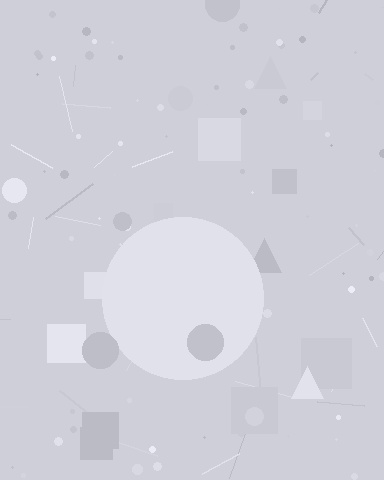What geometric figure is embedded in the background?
A circle is embedded in the background.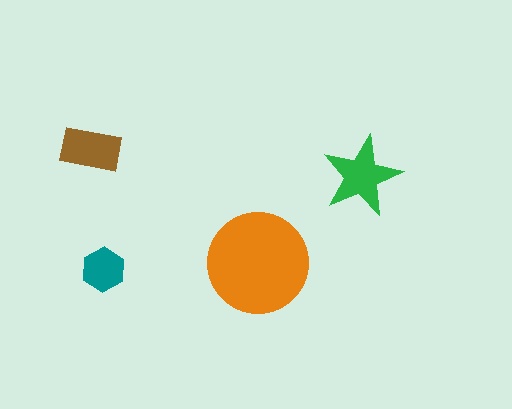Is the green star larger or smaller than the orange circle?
Smaller.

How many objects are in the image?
There are 4 objects in the image.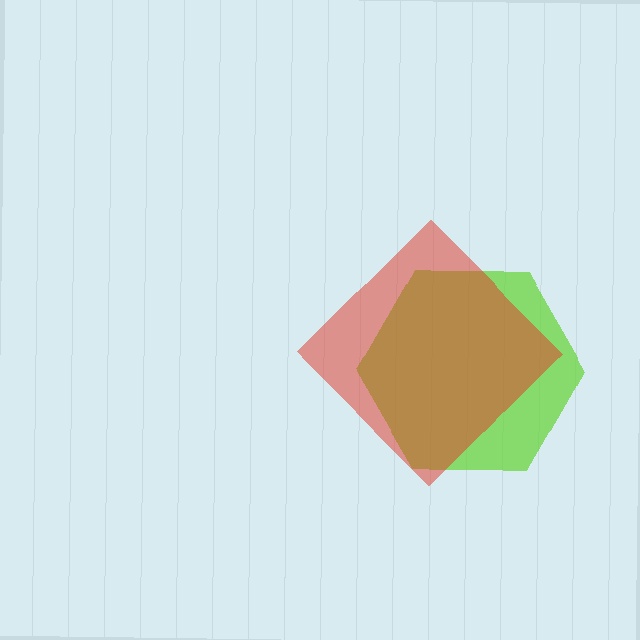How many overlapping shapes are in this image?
There are 2 overlapping shapes in the image.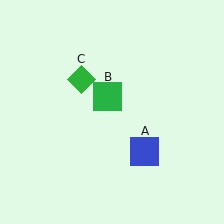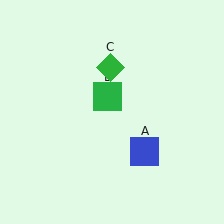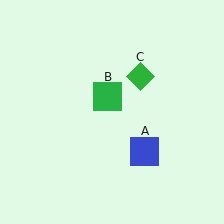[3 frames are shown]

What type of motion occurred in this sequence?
The green diamond (object C) rotated clockwise around the center of the scene.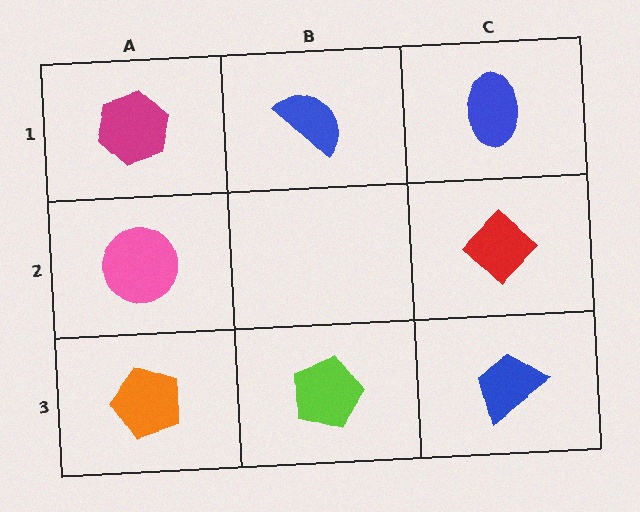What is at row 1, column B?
A blue semicircle.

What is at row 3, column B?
A lime pentagon.